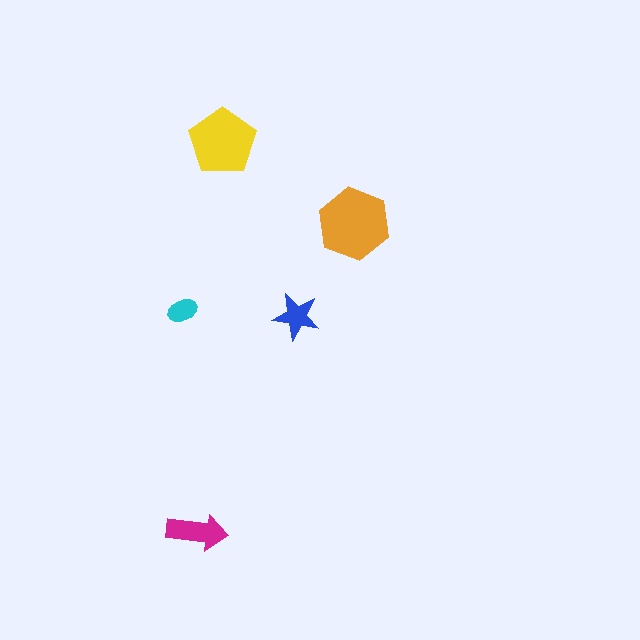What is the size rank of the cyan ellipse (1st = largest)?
5th.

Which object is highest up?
The yellow pentagon is topmost.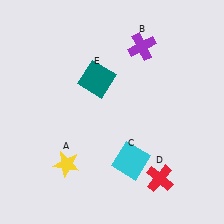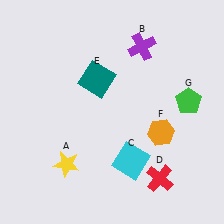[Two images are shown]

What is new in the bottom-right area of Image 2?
An orange hexagon (F) was added in the bottom-right area of Image 2.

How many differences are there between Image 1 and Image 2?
There are 2 differences between the two images.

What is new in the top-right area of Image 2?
A green pentagon (G) was added in the top-right area of Image 2.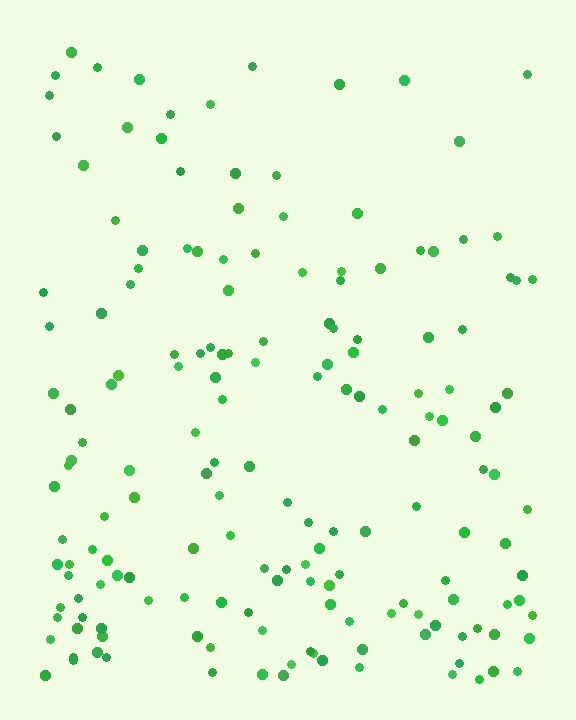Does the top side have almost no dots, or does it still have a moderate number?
Still a moderate number, just noticeably fewer than the bottom.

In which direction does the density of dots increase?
From top to bottom, with the bottom side densest.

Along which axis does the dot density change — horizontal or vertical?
Vertical.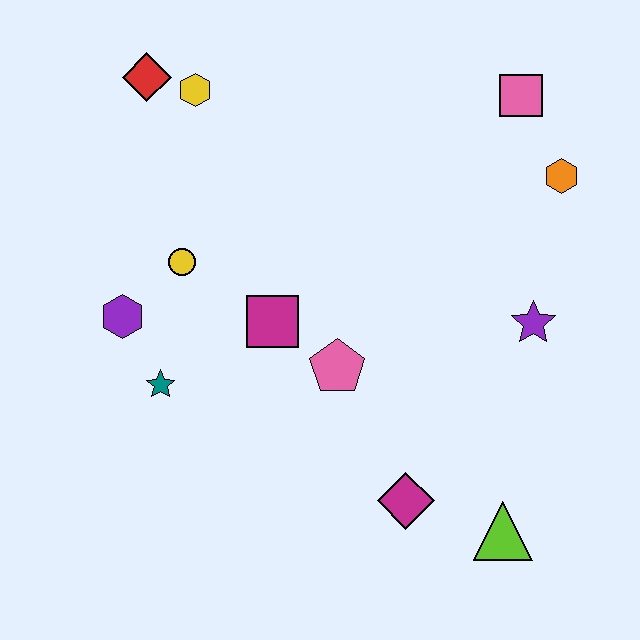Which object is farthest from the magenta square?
The pink square is farthest from the magenta square.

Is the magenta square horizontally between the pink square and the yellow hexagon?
Yes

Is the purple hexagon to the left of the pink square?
Yes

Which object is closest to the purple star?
The orange hexagon is closest to the purple star.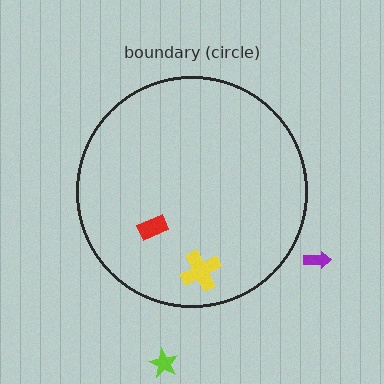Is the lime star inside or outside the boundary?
Outside.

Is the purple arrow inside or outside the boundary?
Outside.